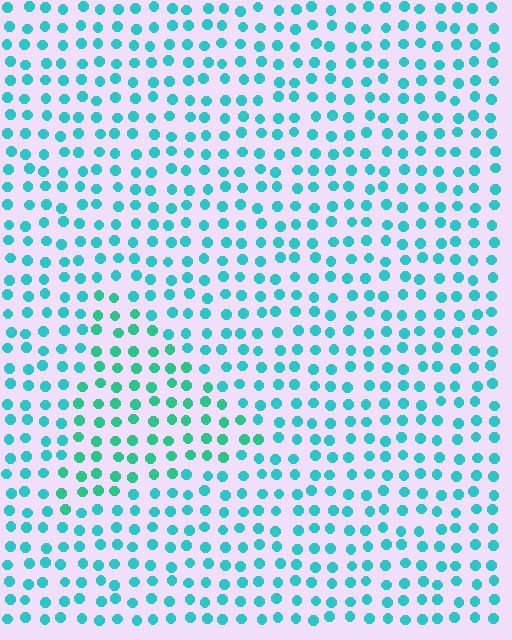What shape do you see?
I see a triangle.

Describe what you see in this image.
The image is filled with small cyan elements in a uniform arrangement. A triangle-shaped region is visible where the elements are tinted to a slightly different hue, forming a subtle color boundary.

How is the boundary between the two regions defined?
The boundary is defined purely by a slight shift in hue (about 24 degrees). Spacing, size, and orientation are identical on both sides.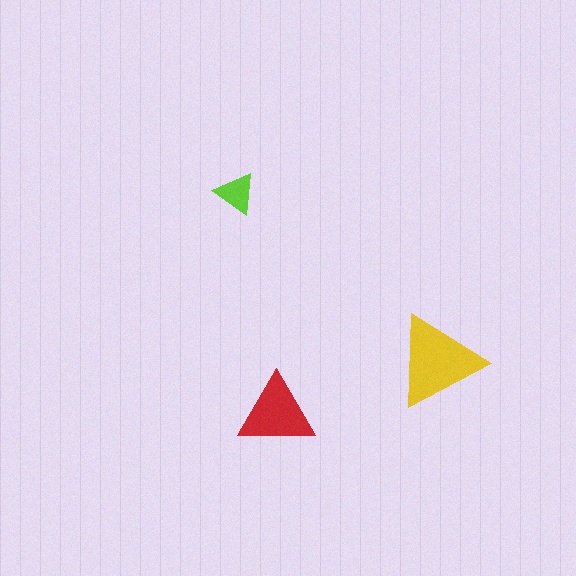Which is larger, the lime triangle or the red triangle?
The red one.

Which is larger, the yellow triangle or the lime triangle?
The yellow one.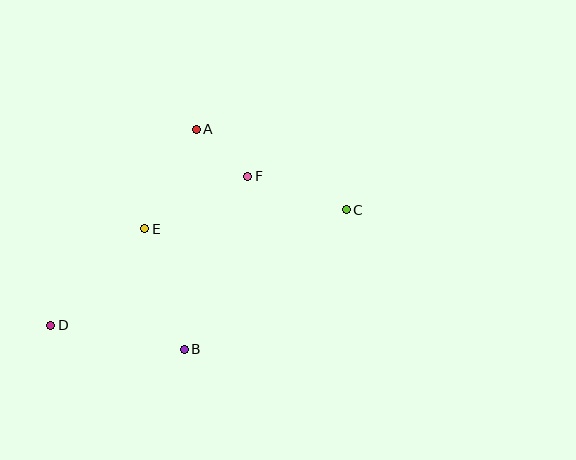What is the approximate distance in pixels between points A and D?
The distance between A and D is approximately 244 pixels.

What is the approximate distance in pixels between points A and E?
The distance between A and E is approximately 112 pixels.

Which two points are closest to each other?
Points A and F are closest to each other.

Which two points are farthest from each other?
Points C and D are farthest from each other.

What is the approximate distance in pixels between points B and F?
The distance between B and F is approximately 184 pixels.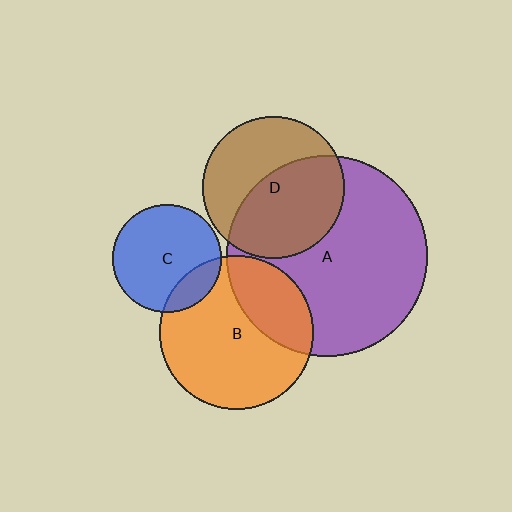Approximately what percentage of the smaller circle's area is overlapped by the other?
Approximately 20%.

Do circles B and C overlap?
Yes.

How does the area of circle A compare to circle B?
Approximately 1.7 times.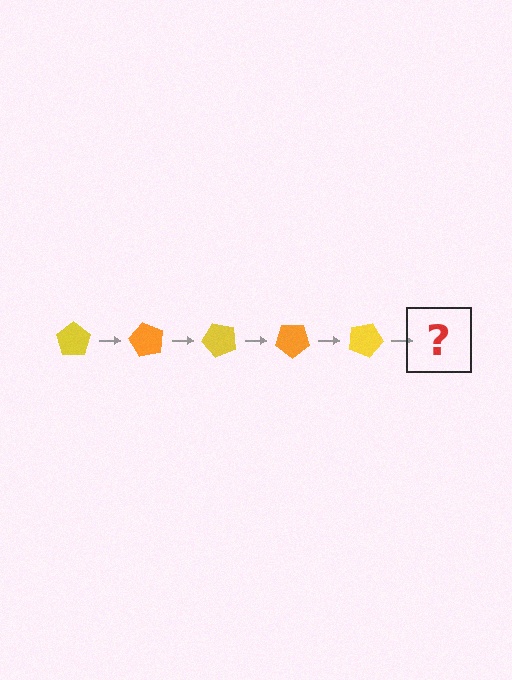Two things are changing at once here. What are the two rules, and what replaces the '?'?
The two rules are that it rotates 60 degrees each step and the color cycles through yellow and orange. The '?' should be an orange pentagon, rotated 300 degrees from the start.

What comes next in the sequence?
The next element should be an orange pentagon, rotated 300 degrees from the start.